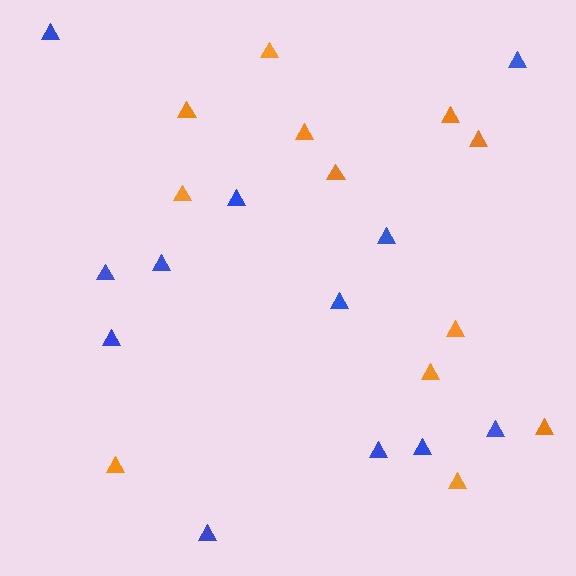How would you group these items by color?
There are 2 groups: one group of blue triangles (12) and one group of orange triangles (12).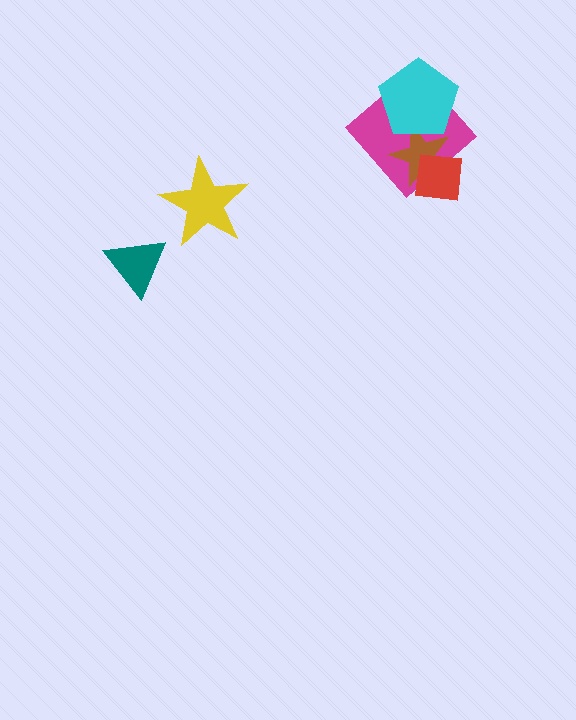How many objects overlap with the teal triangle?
0 objects overlap with the teal triangle.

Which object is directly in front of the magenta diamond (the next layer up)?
The brown star is directly in front of the magenta diamond.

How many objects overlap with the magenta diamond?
3 objects overlap with the magenta diamond.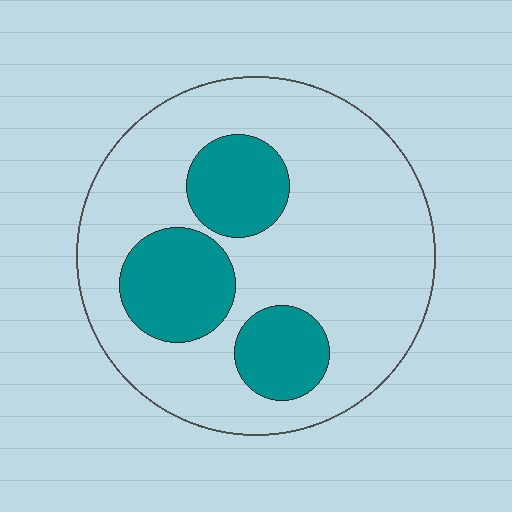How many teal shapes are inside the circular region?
3.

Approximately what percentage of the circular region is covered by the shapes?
Approximately 25%.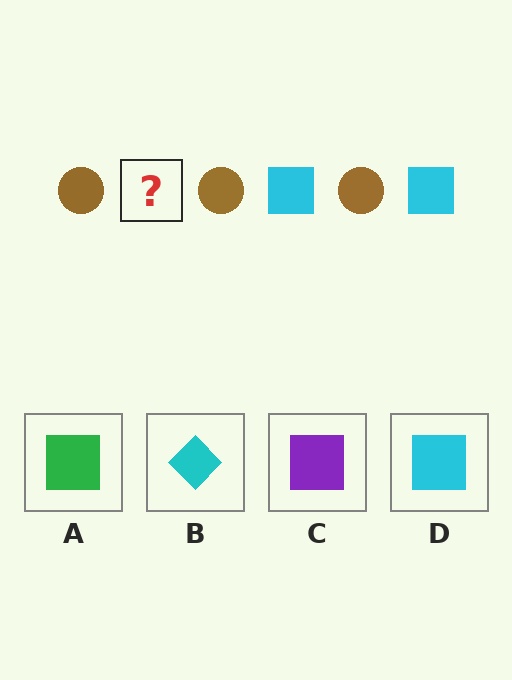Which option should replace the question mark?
Option D.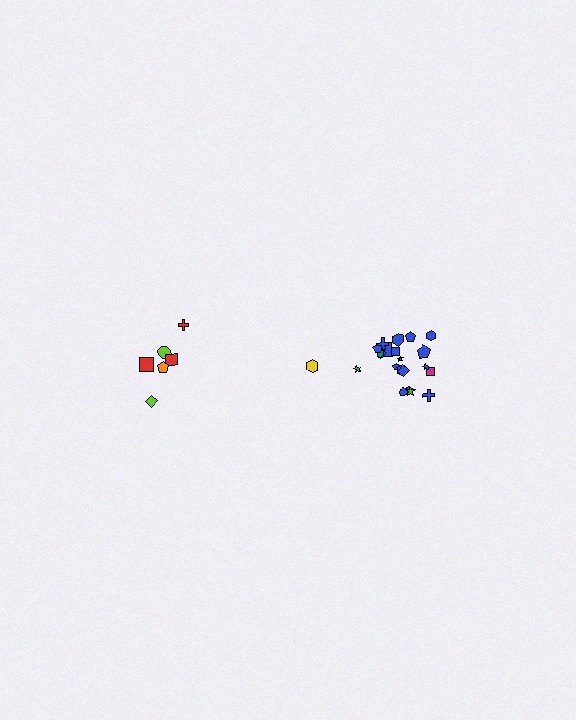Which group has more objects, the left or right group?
The right group.